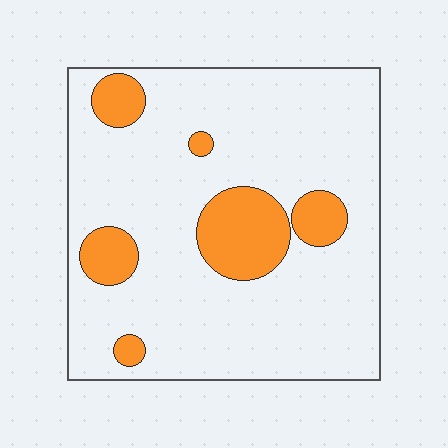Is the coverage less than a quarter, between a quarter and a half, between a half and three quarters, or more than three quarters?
Less than a quarter.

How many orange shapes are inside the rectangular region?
6.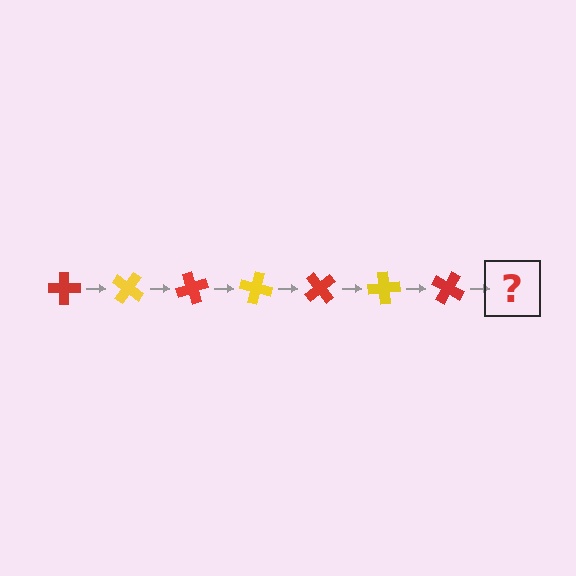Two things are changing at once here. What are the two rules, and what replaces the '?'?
The two rules are that it rotates 35 degrees each step and the color cycles through red and yellow. The '?' should be a yellow cross, rotated 245 degrees from the start.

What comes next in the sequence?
The next element should be a yellow cross, rotated 245 degrees from the start.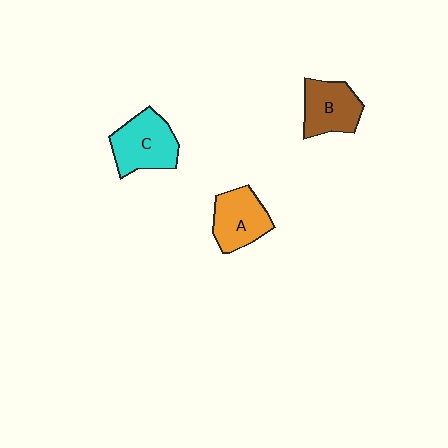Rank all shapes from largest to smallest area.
From largest to smallest: C (cyan), A (orange), B (brown).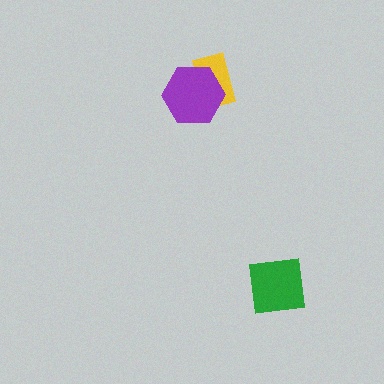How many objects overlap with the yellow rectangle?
1 object overlaps with the yellow rectangle.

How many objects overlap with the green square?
0 objects overlap with the green square.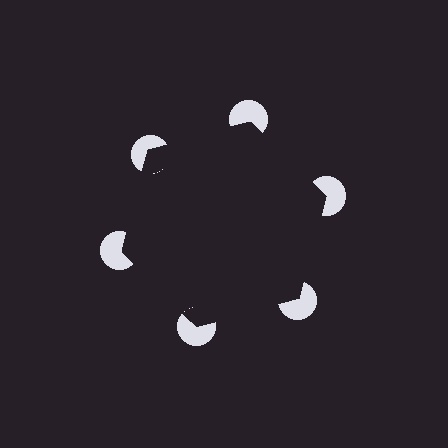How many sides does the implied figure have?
6 sides.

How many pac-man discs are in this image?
There are 6 — one at each vertex of the illusory hexagon.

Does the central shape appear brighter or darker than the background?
It typically appears slightly darker than the background, even though no actual brightness change is drawn.